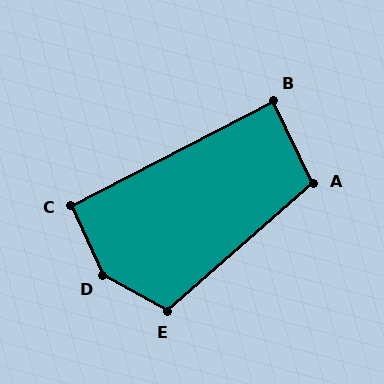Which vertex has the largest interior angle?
D, at approximately 144 degrees.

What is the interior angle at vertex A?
Approximately 105 degrees (obtuse).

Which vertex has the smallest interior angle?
B, at approximately 89 degrees.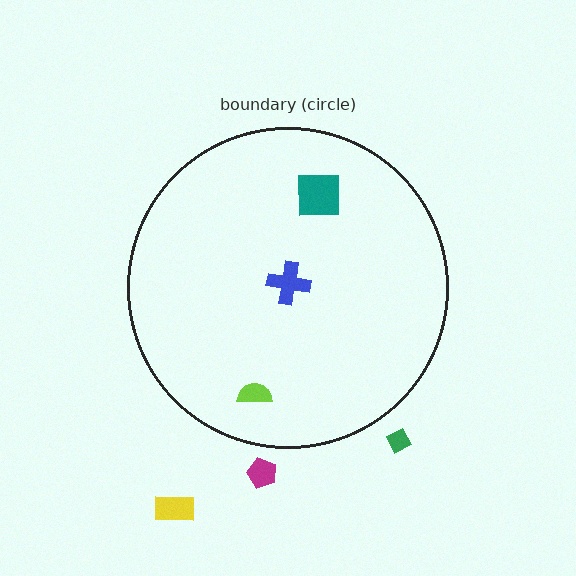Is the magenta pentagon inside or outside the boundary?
Outside.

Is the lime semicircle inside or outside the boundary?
Inside.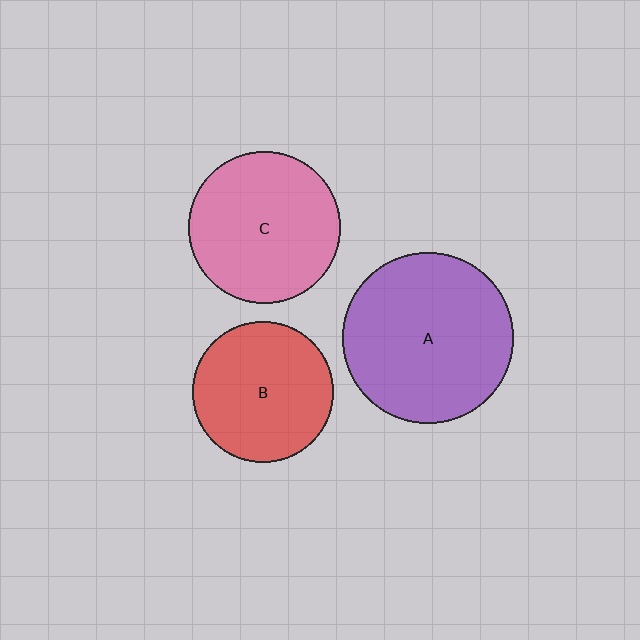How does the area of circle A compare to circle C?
Approximately 1.3 times.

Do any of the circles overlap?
No, none of the circles overlap.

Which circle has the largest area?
Circle A (purple).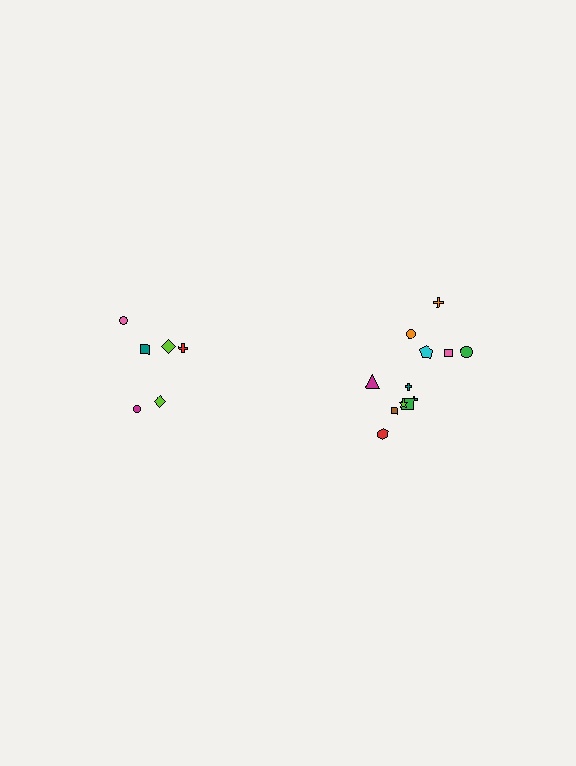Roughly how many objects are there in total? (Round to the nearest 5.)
Roughly 20 objects in total.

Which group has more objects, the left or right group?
The right group.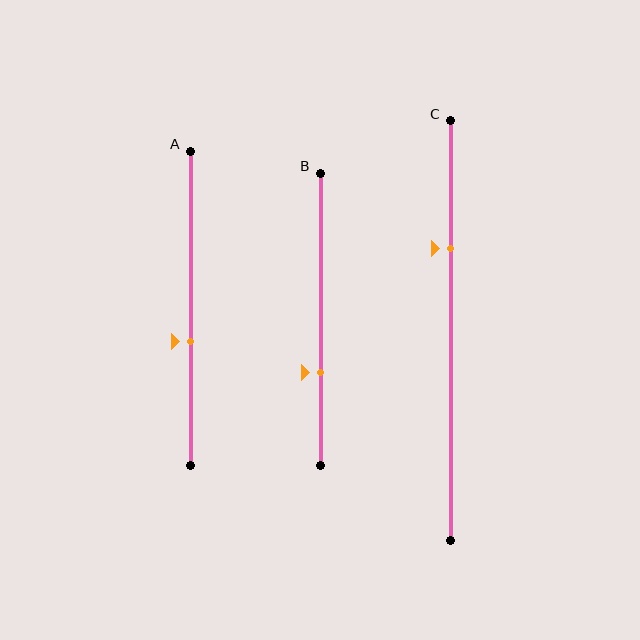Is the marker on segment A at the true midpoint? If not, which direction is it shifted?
No, the marker on segment A is shifted downward by about 11% of the segment length.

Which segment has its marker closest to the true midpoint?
Segment A has its marker closest to the true midpoint.